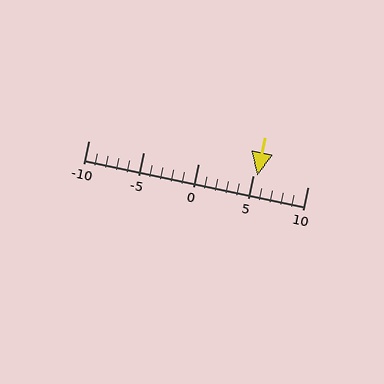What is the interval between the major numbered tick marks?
The major tick marks are spaced 5 units apart.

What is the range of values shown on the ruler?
The ruler shows values from -10 to 10.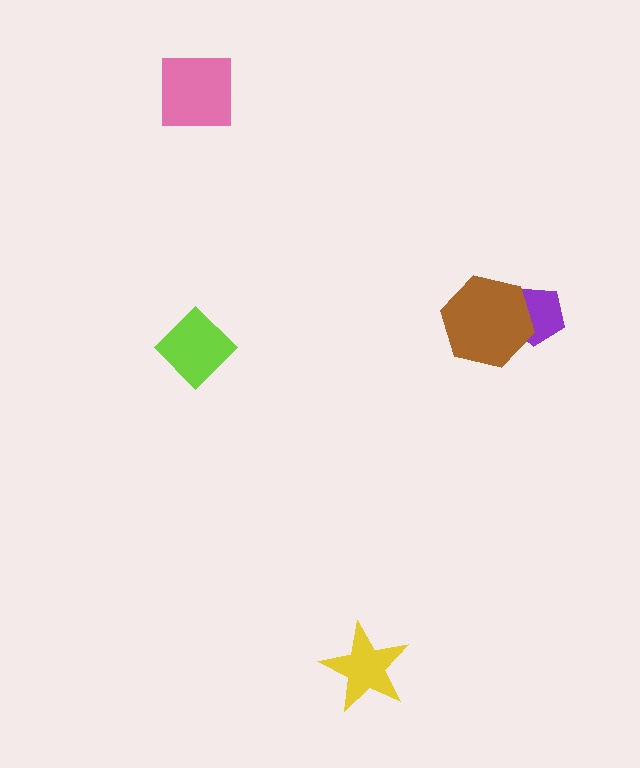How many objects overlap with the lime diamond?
0 objects overlap with the lime diamond.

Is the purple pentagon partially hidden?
Yes, it is partially covered by another shape.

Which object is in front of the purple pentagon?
The brown hexagon is in front of the purple pentagon.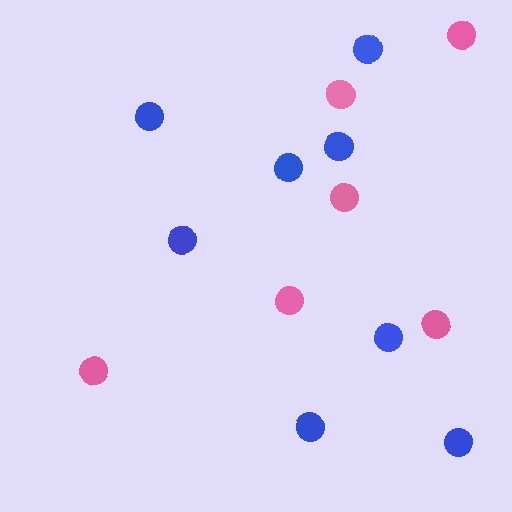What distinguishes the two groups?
There are 2 groups: one group of blue circles (8) and one group of pink circles (6).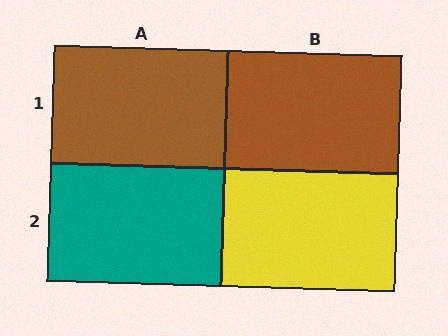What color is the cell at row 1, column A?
Brown.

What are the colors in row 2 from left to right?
Teal, yellow.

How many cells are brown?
2 cells are brown.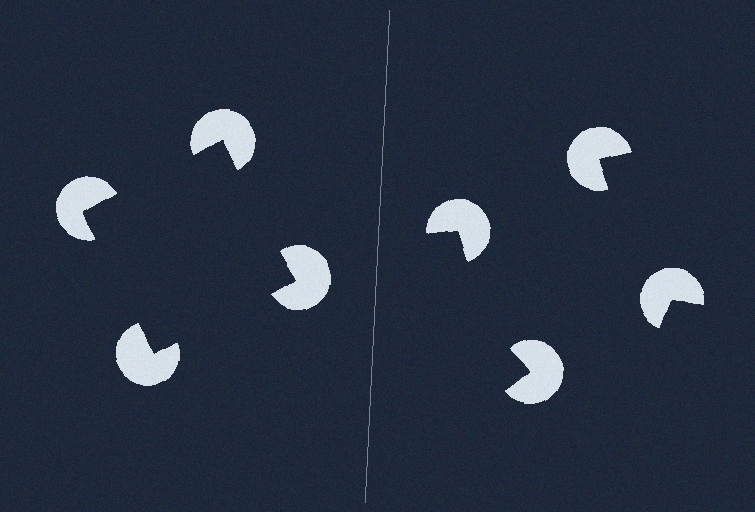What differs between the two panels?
The pac-man discs are positioned identically on both sides; only the wedge orientations differ. On the left they align to a square; on the right they are misaligned.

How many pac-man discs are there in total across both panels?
8 — 4 on each side.